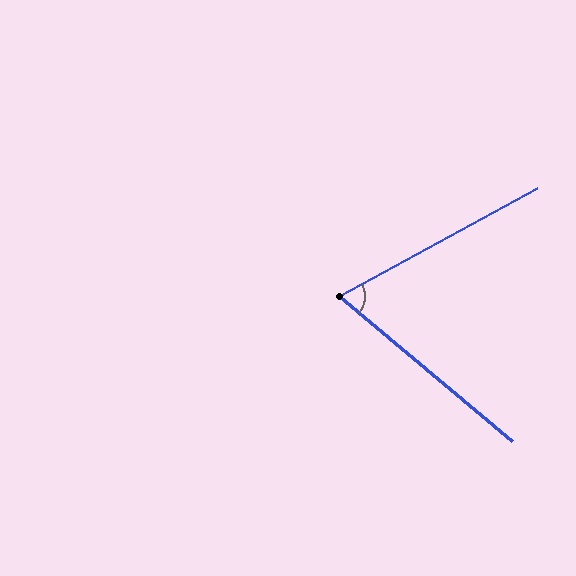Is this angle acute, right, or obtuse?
It is acute.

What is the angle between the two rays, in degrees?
Approximately 69 degrees.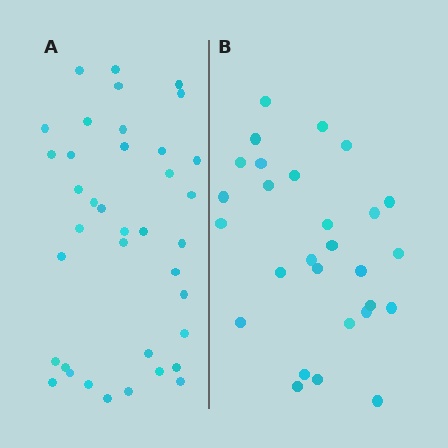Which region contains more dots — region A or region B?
Region A (the left region) has more dots.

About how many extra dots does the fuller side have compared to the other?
Region A has roughly 10 or so more dots than region B.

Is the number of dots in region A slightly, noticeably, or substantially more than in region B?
Region A has noticeably more, but not dramatically so. The ratio is roughly 1.4 to 1.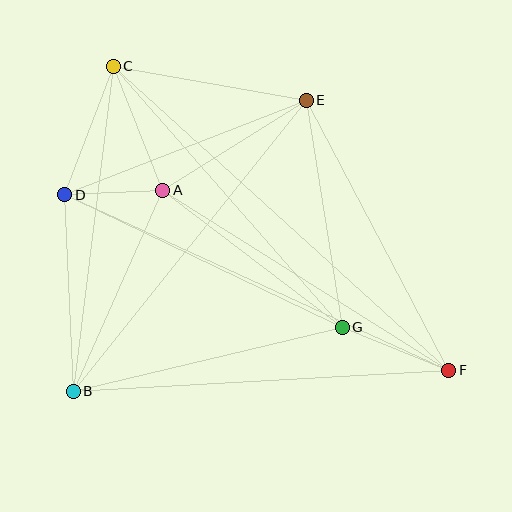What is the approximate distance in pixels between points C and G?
The distance between C and G is approximately 347 pixels.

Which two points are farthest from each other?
Points C and F are farthest from each other.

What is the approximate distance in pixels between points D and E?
The distance between D and E is approximately 259 pixels.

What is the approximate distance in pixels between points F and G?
The distance between F and G is approximately 115 pixels.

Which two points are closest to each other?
Points A and D are closest to each other.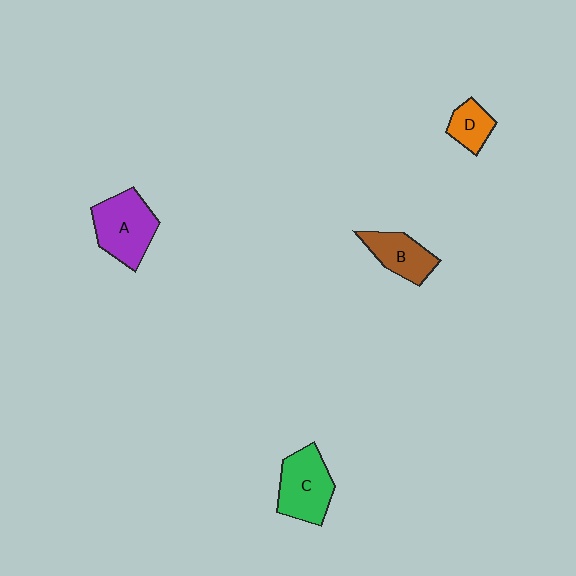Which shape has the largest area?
Shape A (purple).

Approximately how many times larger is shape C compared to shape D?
Approximately 1.9 times.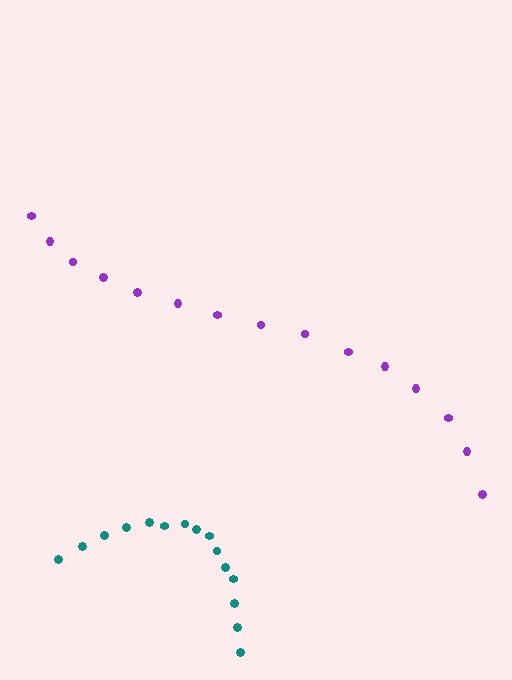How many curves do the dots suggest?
There are 2 distinct paths.